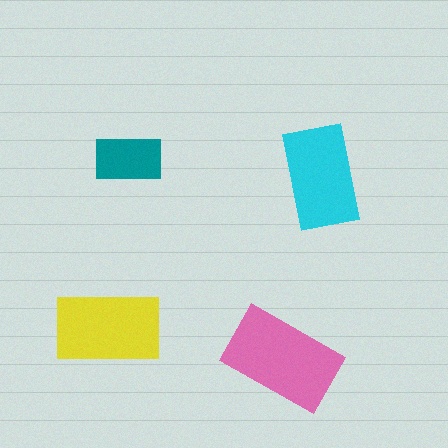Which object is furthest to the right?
The cyan rectangle is rightmost.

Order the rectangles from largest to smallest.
the pink one, the yellow one, the cyan one, the teal one.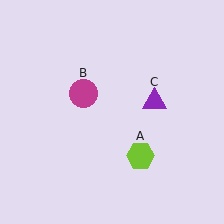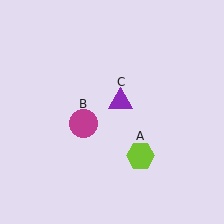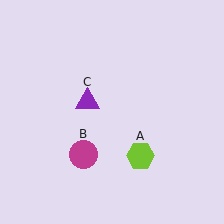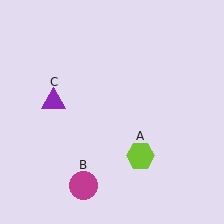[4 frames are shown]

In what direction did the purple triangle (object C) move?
The purple triangle (object C) moved left.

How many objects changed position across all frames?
2 objects changed position: magenta circle (object B), purple triangle (object C).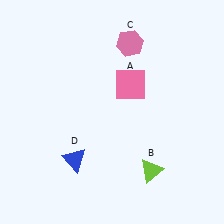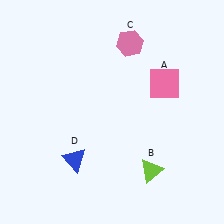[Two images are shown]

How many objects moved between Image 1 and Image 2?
1 object moved between the two images.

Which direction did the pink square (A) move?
The pink square (A) moved right.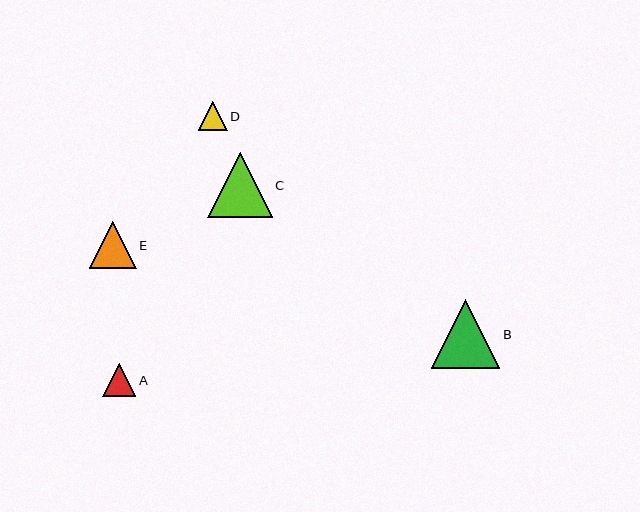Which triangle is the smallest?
Triangle D is the smallest with a size of approximately 29 pixels.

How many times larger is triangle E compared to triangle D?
Triangle E is approximately 1.6 times the size of triangle D.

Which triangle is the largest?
Triangle B is the largest with a size of approximately 69 pixels.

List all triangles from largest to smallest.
From largest to smallest: B, C, E, A, D.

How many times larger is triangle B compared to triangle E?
Triangle B is approximately 1.5 times the size of triangle E.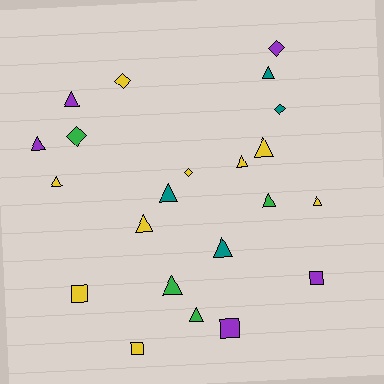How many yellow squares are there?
There are 2 yellow squares.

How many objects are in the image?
There are 22 objects.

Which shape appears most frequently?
Triangle, with 13 objects.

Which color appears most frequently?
Yellow, with 9 objects.